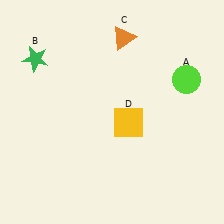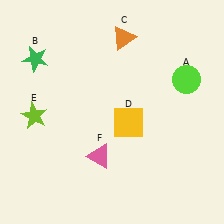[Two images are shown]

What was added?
A lime star (E), a pink triangle (F) were added in Image 2.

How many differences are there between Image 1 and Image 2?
There are 2 differences between the two images.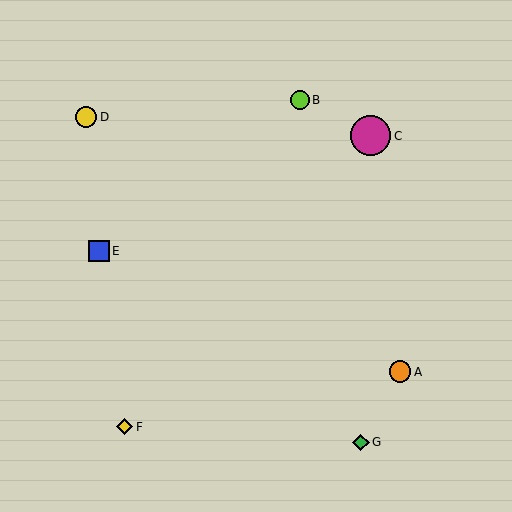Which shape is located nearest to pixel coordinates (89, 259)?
The blue square (labeled E) at (99, 251) is nearest to that location.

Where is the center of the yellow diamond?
The center of the yellow diamond is at (125, 427).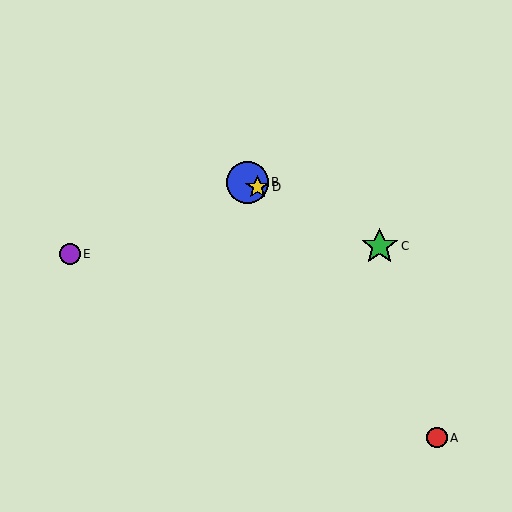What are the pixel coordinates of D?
Object D is at (257, 187).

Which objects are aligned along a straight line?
Objects B, C, D are aligned along a straight line.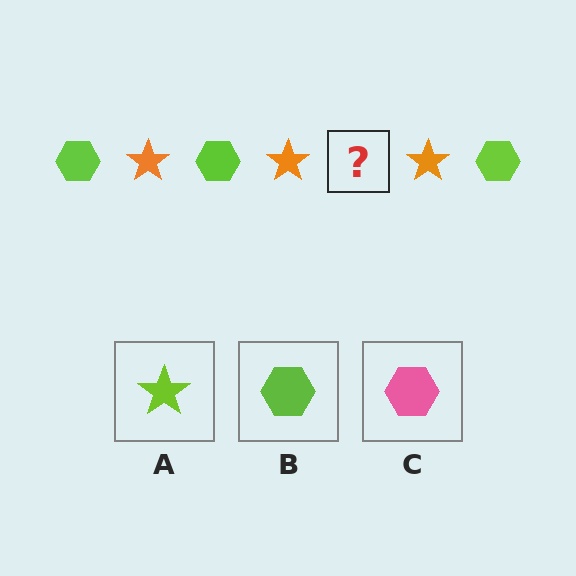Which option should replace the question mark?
Option B.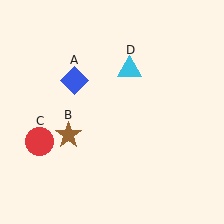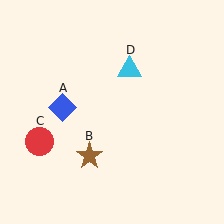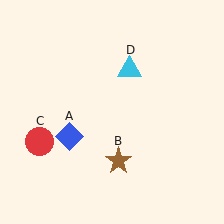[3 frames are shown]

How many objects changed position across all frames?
2 objects changed position: blue diamond (object A), brown star (object B).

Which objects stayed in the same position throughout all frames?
Red circle (object C) and cyan triangle (object D) remained stationary.